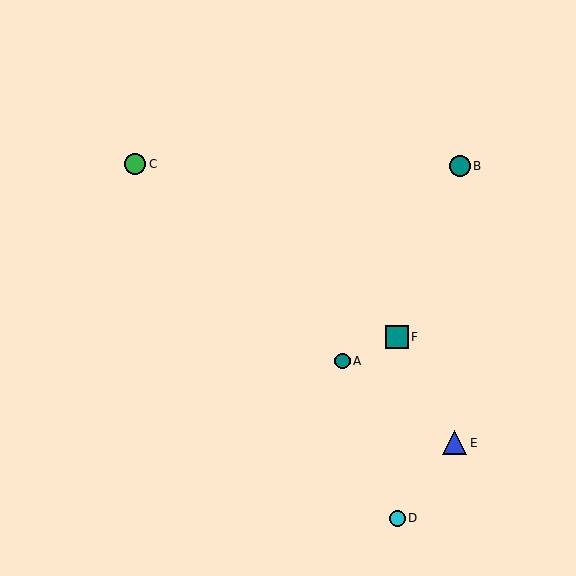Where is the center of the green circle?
The center of the green circle is at (135, 164).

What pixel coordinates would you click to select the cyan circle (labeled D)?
Click at (397, 518) to select the cyan circle D.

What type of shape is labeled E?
Shape E is a blue triangle.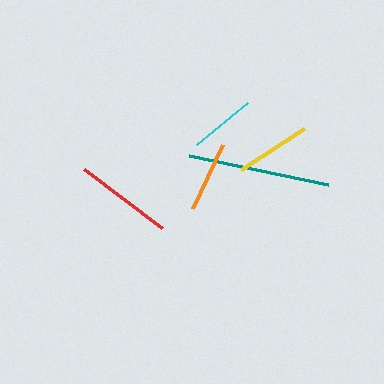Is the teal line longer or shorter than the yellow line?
The teal line is longer than the yellow line.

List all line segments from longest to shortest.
From longest to shortest: teal, red, yellow, orange, cyan.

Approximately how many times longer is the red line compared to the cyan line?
The red line is approximately 1.5 times the length of the cyan line.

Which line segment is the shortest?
The cyan line is the shortest at approximately 66 pixels.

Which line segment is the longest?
The teal line is the longest at approximately 142 pixels.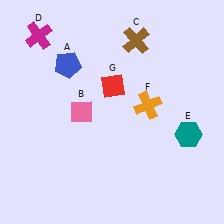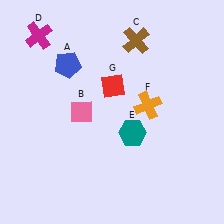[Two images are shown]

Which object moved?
The teal hexagon (E) moved left.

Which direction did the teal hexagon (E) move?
The teal hexagon (E) moved left.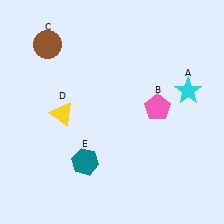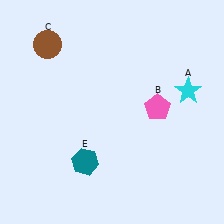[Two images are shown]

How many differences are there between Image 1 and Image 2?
There is 1 difference between the two images.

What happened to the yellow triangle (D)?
The yellow triangle (D) was removed in Image 2. It was in the bottom-left area of Image 1.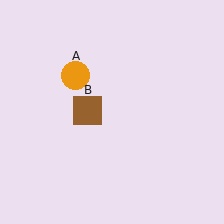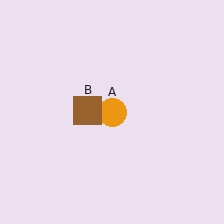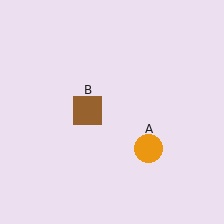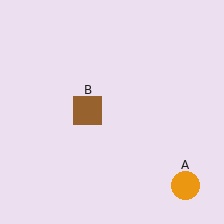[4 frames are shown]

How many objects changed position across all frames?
1 object changed position: orange circle (object A).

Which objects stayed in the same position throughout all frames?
Brown square (object B) remained stationary.